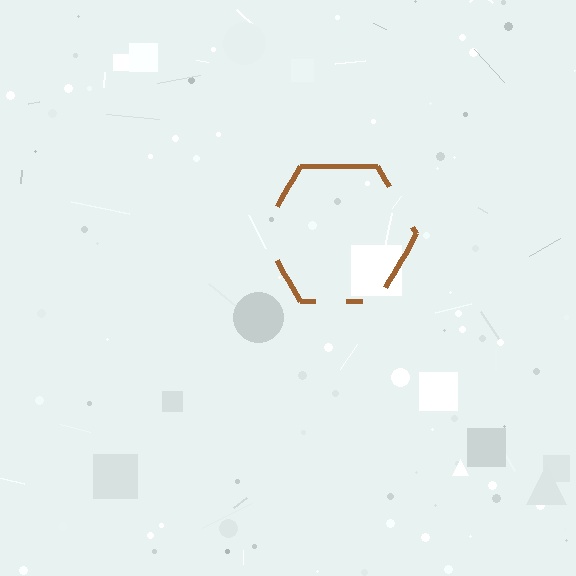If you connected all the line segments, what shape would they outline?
They would outline a hexagon.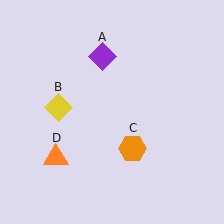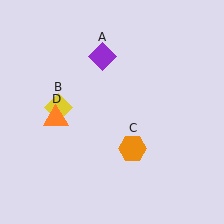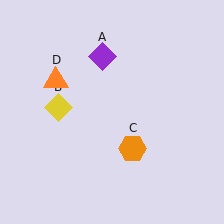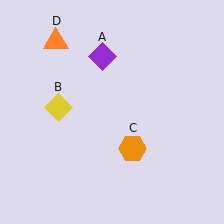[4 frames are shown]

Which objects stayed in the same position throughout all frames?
Purple diamond (object A) and yellow diamond (object B) and orange hexagon (object C) remained stationary.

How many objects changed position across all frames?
1 object changed position: orange triangle (object D).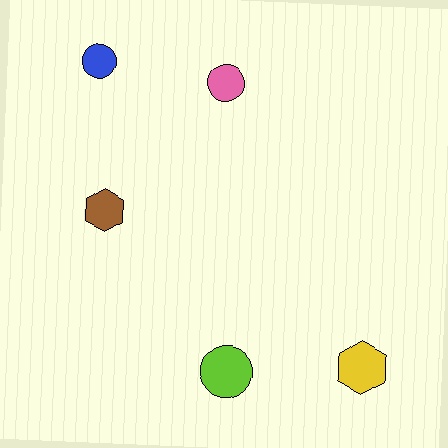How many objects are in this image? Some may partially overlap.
There are 5 objects.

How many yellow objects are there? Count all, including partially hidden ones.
There is 1 yellow object.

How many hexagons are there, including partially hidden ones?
There are 2 hexagons.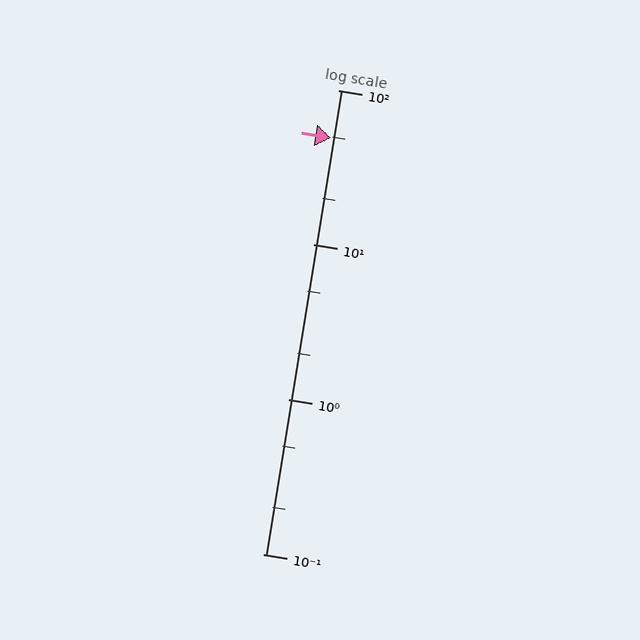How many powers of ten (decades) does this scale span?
The scale spans 3 decades, from 0.1 to 100.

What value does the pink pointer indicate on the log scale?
The pointer indicates approximately 49.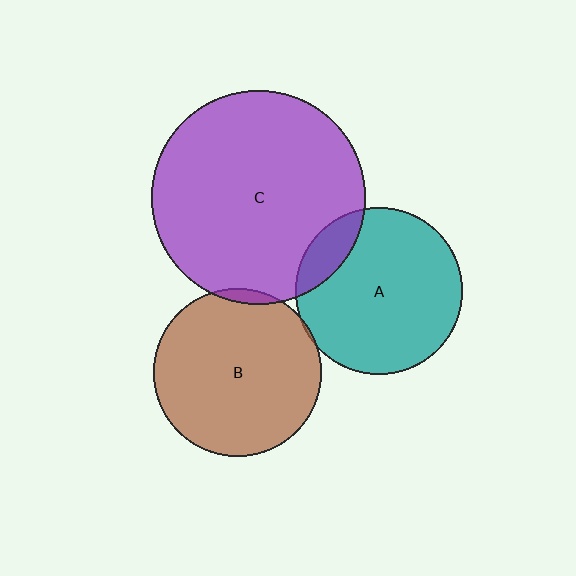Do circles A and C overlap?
Yes.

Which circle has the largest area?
Circle C (purple).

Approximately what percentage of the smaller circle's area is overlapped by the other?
Approximately 15%.